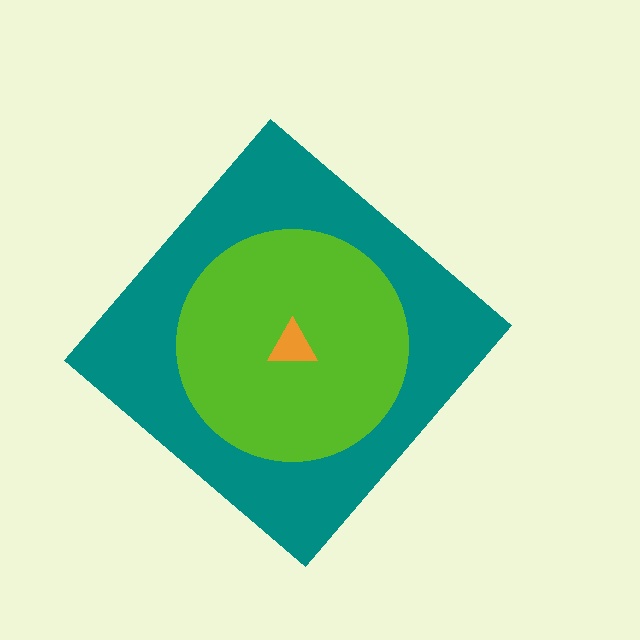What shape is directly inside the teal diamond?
The lime circle.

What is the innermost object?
The orange triangle.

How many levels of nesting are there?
3.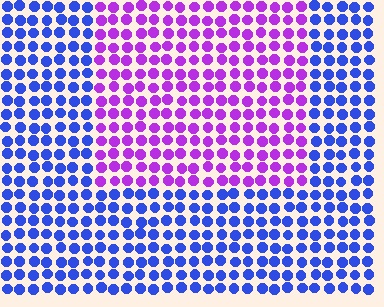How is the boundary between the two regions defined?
The boundary is defined purely by a slight shift in hue (about 55 degrees). Spacing, size, and orientation are identical on both sides.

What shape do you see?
I see a rectangle.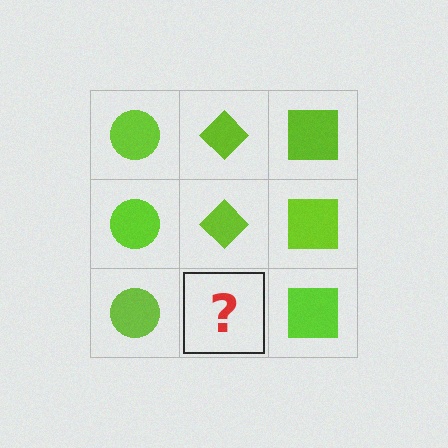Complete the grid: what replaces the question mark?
The question mark should be replaced with a lime diamond.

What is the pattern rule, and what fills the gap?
The rule is that each column has a consistent shape. The gap should be filled with a lime diamond.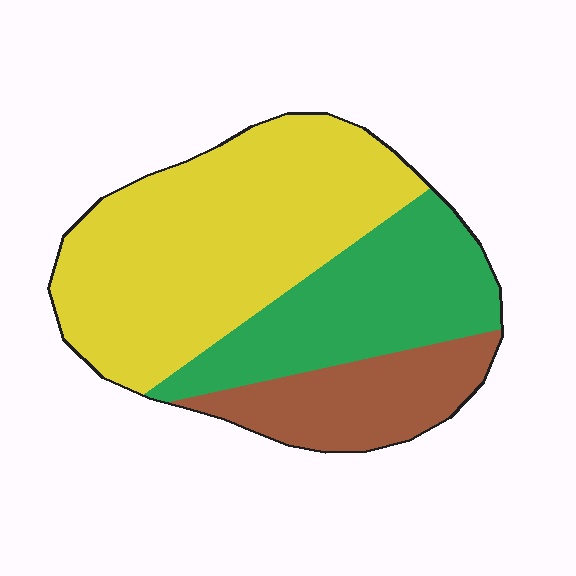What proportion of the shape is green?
Green takes up about one quarter (1/4) of the shape.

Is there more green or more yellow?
Yellow.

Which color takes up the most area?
Yellow, at roughly 50%.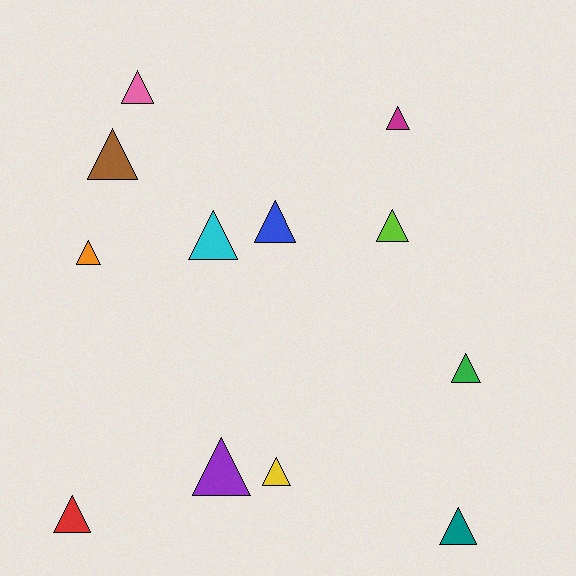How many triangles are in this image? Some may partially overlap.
There are 12 triangles.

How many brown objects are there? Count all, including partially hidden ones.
There is 1 brown object.